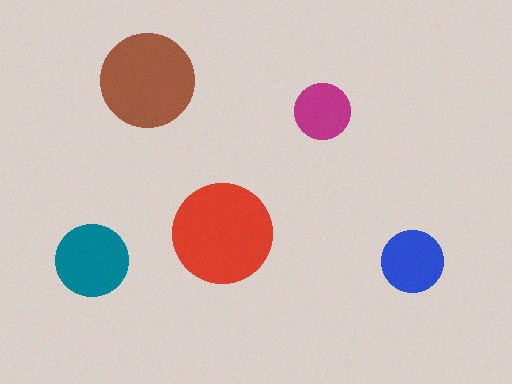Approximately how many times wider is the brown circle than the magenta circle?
About 1.5 times wider.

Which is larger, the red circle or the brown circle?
The red one.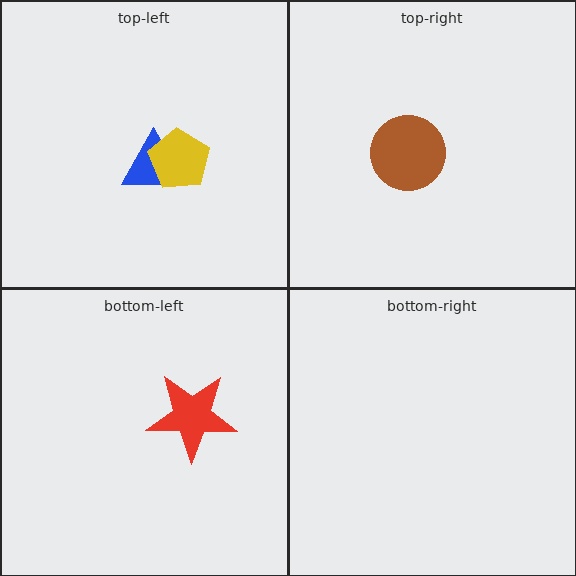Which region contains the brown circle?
The top-right region.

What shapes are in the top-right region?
The brown circle.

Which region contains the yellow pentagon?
The top-left region.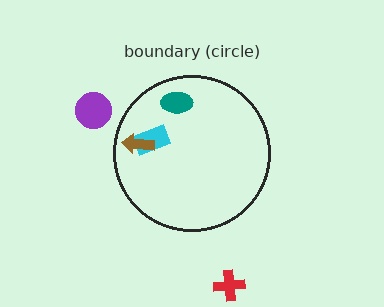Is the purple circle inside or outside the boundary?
Outside.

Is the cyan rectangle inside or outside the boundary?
Inside.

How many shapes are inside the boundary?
3 inside, 2 outside.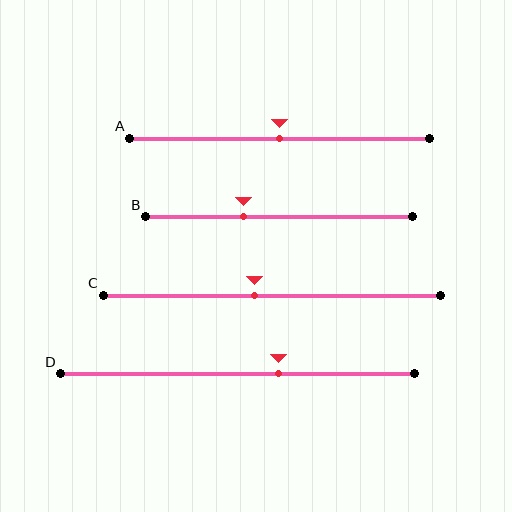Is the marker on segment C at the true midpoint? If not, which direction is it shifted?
No, the marker on segment C is shifted to the left by about 5% of the segment length.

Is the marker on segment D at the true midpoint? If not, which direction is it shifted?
No, the marker on segment D is shifted to the right by about 12% of the segment length.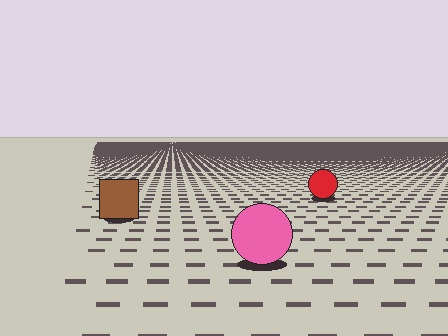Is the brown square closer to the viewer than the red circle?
Yes. The brown square is closer — you can tell from the texture gradient: the ground texture is coarser near it.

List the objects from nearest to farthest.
From nearest to farthest: the pink circle, the brown square, the red circle.